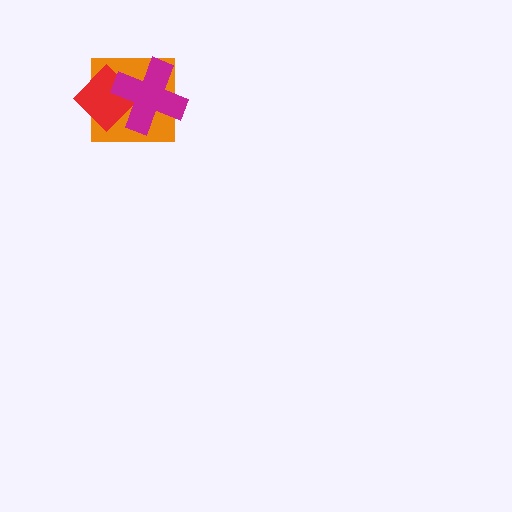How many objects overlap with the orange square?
2 objects overlap with the orange square.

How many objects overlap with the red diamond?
2 objects overlap with the red diamond.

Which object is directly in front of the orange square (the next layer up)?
The red diamond is directly in front of the orange square.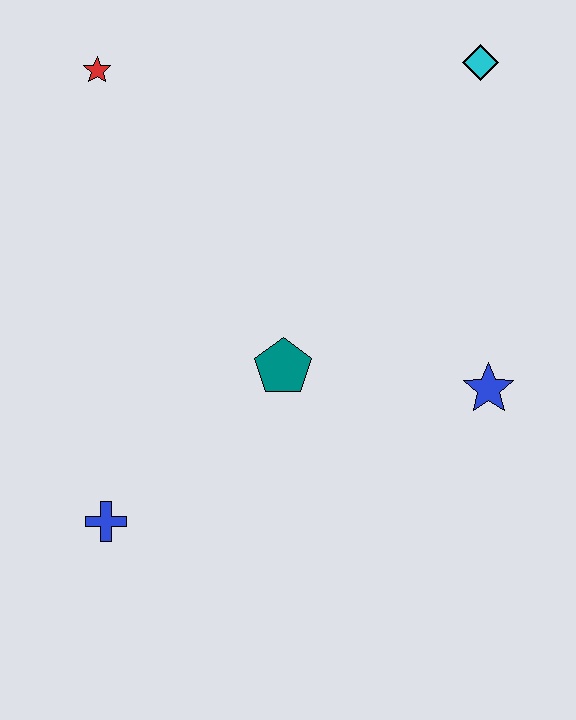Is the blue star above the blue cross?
Yes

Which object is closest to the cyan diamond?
The blue star is closest to the cyan diamond.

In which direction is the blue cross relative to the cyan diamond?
The blue cross is below the cyan diamond.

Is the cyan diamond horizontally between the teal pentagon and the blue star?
Yes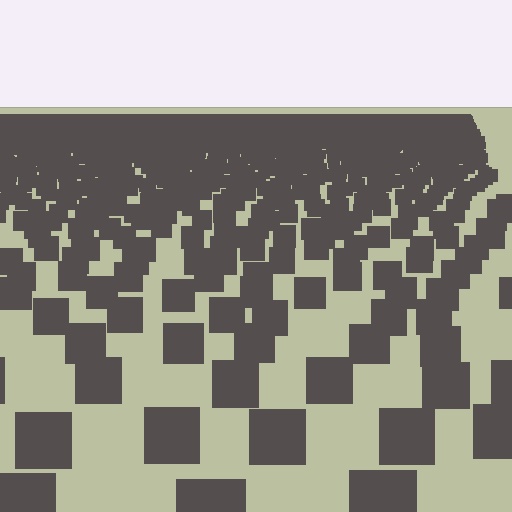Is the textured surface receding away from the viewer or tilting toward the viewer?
The surface is receding away from the viewer. Texture elements get smaller and denser toward the top.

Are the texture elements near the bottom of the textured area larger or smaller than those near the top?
Larger. Near the bottom, elements are closer to the viewer and appear at a bigger on-screen size.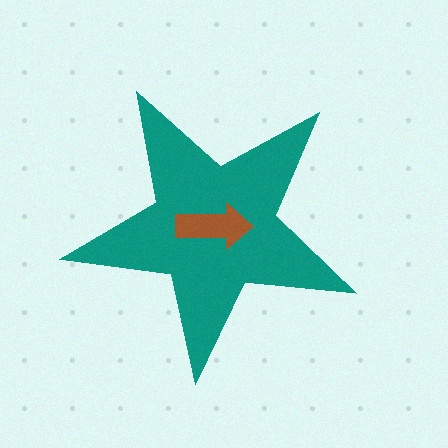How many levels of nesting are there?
2.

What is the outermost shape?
The teal star.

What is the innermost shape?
The brown arrow.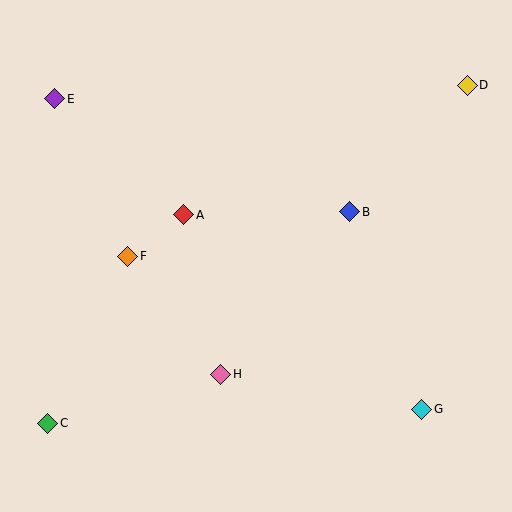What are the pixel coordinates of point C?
Point C is at (48, 423).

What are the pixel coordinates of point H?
Point H is at (220, 374).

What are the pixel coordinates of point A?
Point A is at (184, 215).